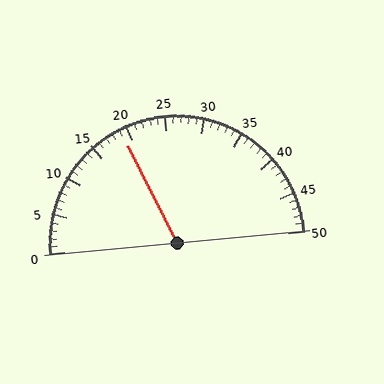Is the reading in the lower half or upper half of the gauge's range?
The reading is in the lower half of the range (0 to 50).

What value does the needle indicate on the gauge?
The needle indicates approximately 19.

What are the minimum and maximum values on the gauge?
The gauge ranges from 0 to 50.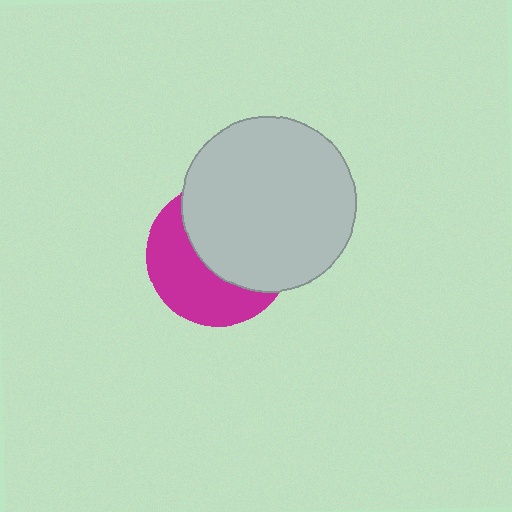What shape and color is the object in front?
The object in front is a light gray circle.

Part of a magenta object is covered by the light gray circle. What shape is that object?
It is a circle.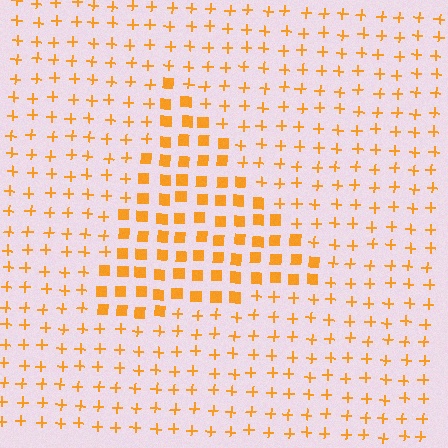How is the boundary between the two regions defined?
The boundary is defined by a change in element shape: squares inside vs. plus signs outside. All elements share the same color and spacing.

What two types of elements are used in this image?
The image uses squares inside the triangle region and plus signs outside it.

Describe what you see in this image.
The image is filled with small orange elements arranged in a uniform grid. A triangle-shaped region contains squares, while the surrounding area contains plus signs. The boundary is defined purely by the change in element shape.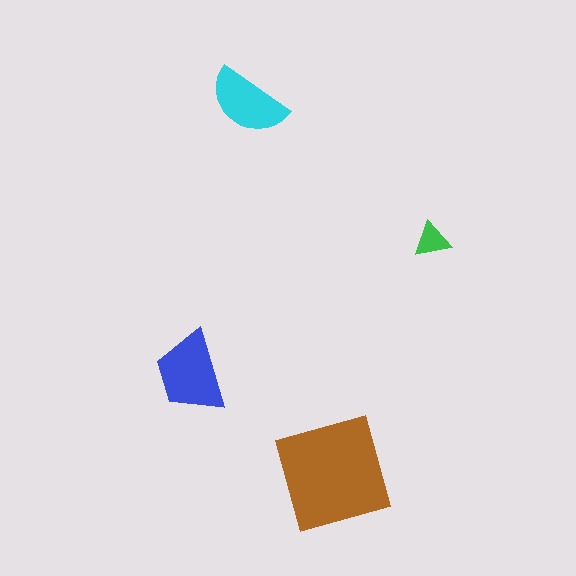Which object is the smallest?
The green triangle.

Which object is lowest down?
The brown square is bottommost.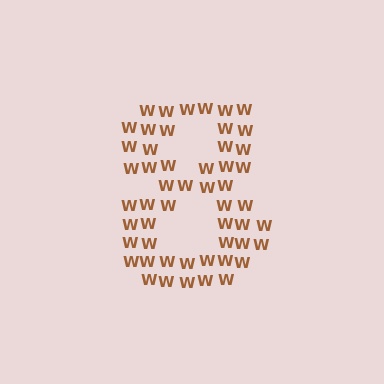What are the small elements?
The small elements are letter W's.